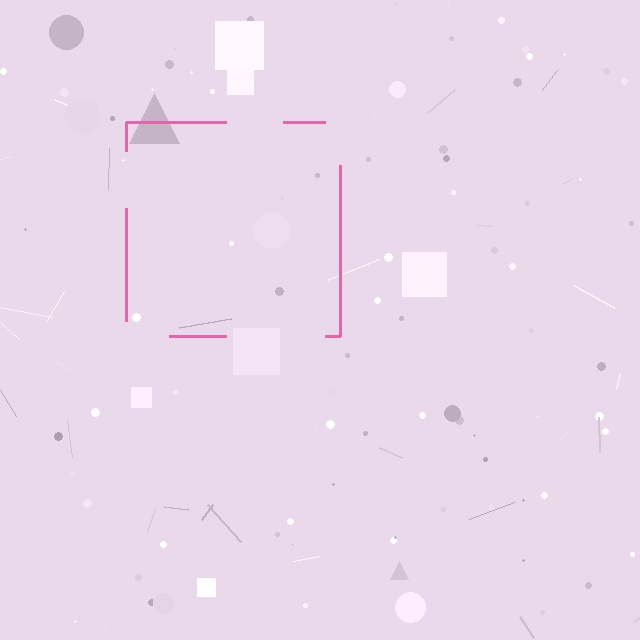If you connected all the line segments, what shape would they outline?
They would outline a square.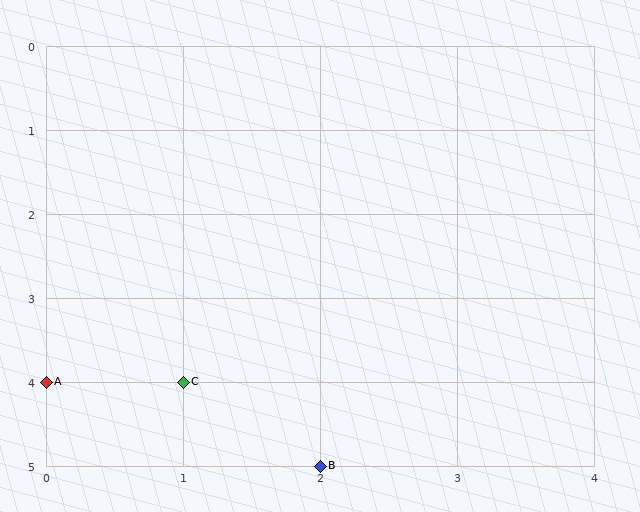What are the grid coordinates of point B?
Point B is at grid coordinates (2, 5).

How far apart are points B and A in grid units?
Points B and A are 2 columns and 1 row apart (about 2.2 grid units diagonally).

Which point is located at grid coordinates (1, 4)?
Point C is at (1, 4).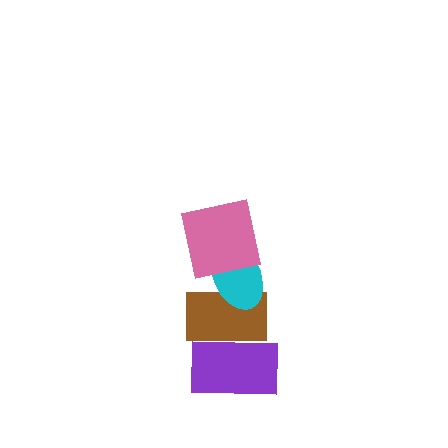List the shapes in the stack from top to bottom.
From top to bottom: the pink square, the cyan ellipse, the brown rectangle, the purple rectangle.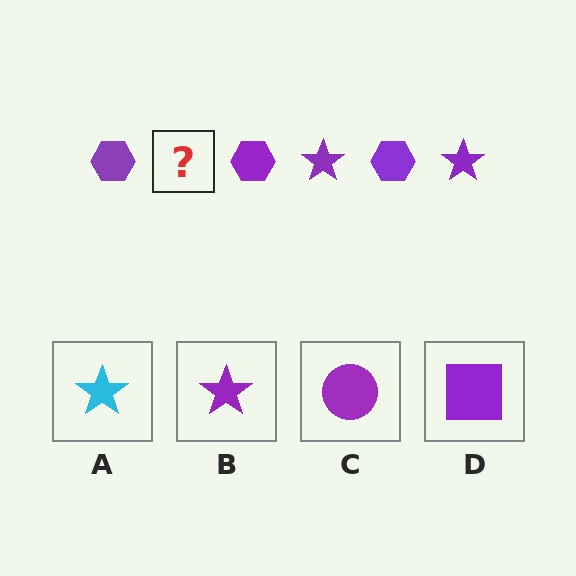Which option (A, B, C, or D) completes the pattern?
B.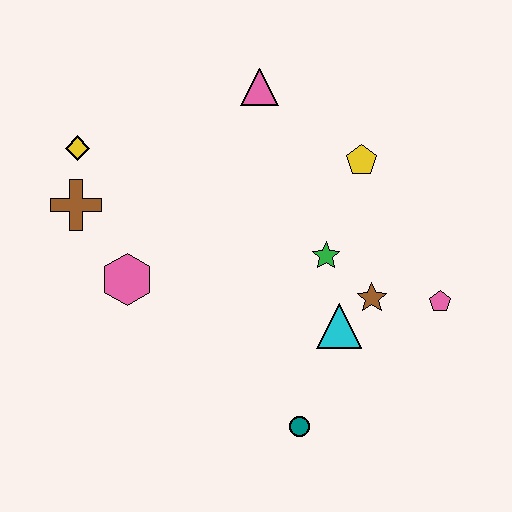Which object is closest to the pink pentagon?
The brown star is closest to the pink pentagon.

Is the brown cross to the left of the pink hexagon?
Yes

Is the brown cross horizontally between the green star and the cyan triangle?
No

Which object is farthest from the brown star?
The yellow diamond is farthest from the brown star.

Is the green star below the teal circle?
No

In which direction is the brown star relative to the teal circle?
The brown star is above the teal circle.